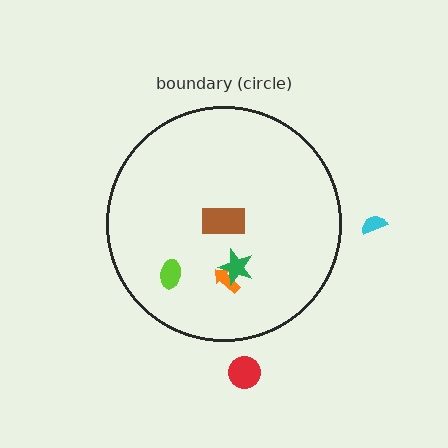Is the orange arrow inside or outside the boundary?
Inside.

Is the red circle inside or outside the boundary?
Outside.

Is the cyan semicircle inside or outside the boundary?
Outside.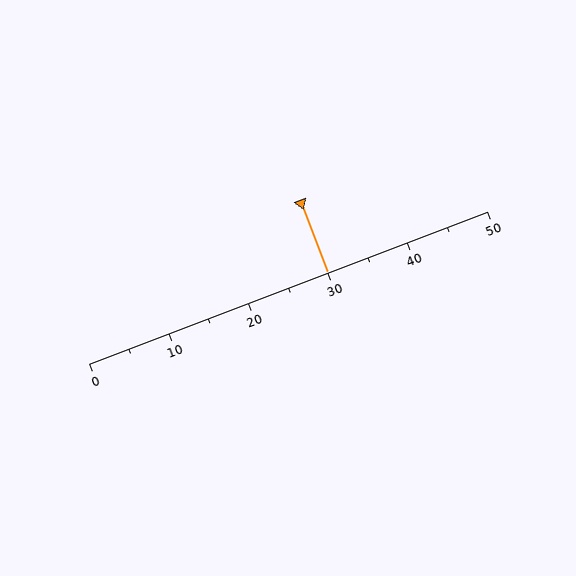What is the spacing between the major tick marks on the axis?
The major ticks are spaced 10 apart.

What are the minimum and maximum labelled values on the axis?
The axis runs from 0 to 50.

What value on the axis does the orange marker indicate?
The marker indicates approximately 30.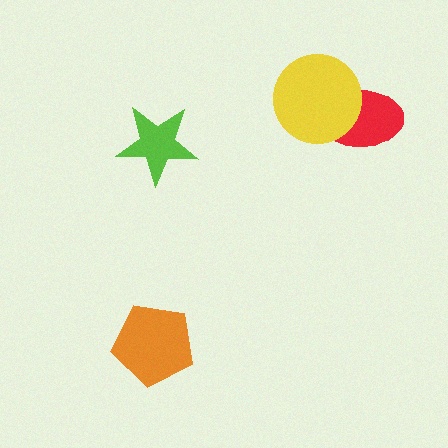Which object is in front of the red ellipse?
The yellow circle is in front of the red ellipse.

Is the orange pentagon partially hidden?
No, no other shape covers it.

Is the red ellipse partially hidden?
Yes, it is partially covered by another shape.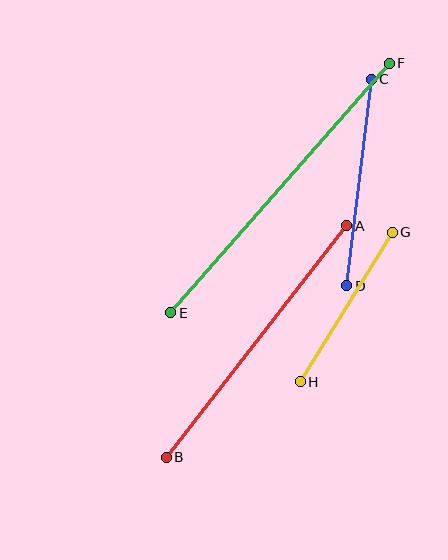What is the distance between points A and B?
The distance is approximately 294 pixels.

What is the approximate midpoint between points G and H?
The midpoint is at approximately (346, 307) pixels.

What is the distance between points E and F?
The distance is approximately 332 pixels.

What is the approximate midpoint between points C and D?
The midpoint is at approximately (359, 183) pixels.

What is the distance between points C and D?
The distance is approximately 208 pixels.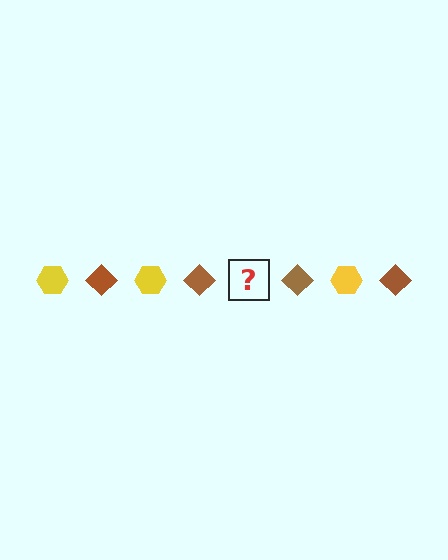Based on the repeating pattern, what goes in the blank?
The blank should be a yellow hexagon.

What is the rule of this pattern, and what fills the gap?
The rule is that the pattern alternates between yellow hexagon and brown diamond. The gap should be filled with a yellow hexagon.